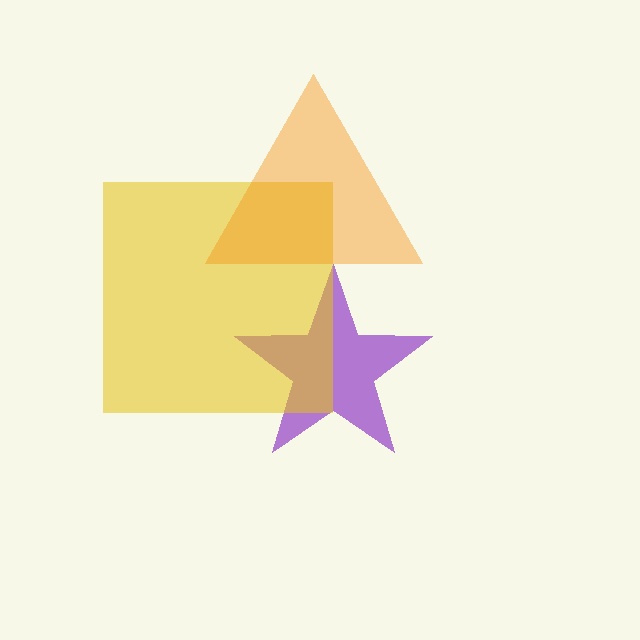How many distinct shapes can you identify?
There are 3 distinct shapes: a purple star, a yellow square, an orange triangle.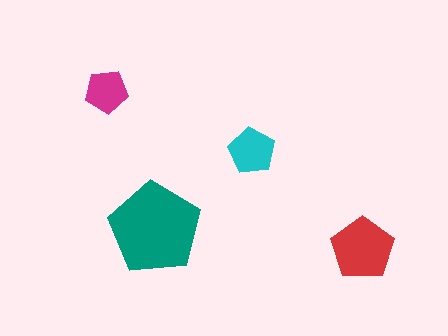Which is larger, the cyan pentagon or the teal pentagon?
The teal one.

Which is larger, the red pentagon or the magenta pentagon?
The red one.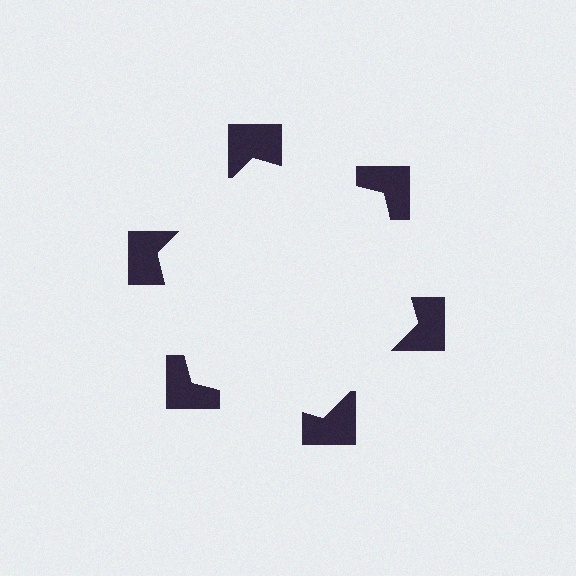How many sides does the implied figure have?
6 sides.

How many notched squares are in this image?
There are 6 — one at each vertex of the illusory hexagon.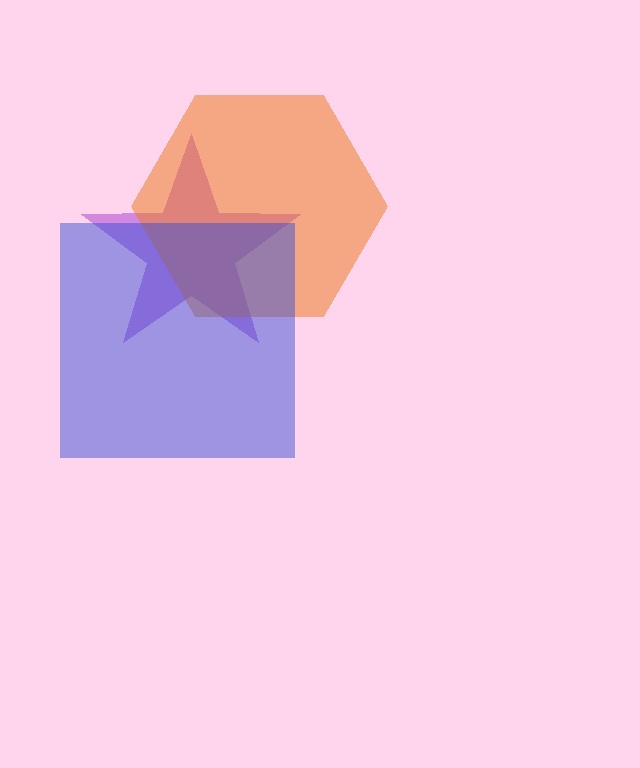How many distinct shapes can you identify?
There are 3 distinct shapes: a purple star, an orange hexagon, a blue square.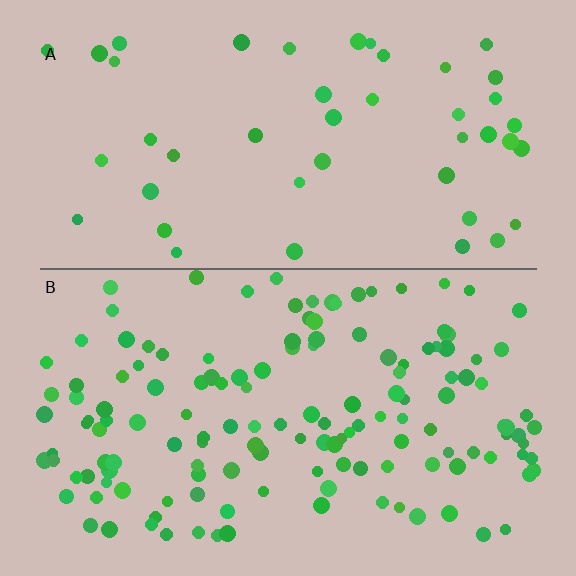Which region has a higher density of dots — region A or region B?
B (the bottom).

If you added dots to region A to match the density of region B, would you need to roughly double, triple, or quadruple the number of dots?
Approximately triple.